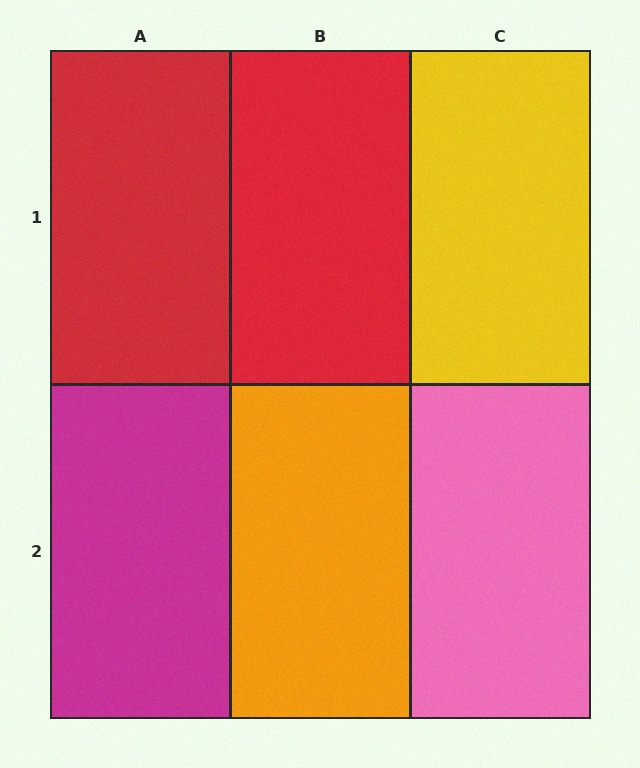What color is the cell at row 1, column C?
Yellow.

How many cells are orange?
1 cell is orange.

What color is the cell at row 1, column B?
Red.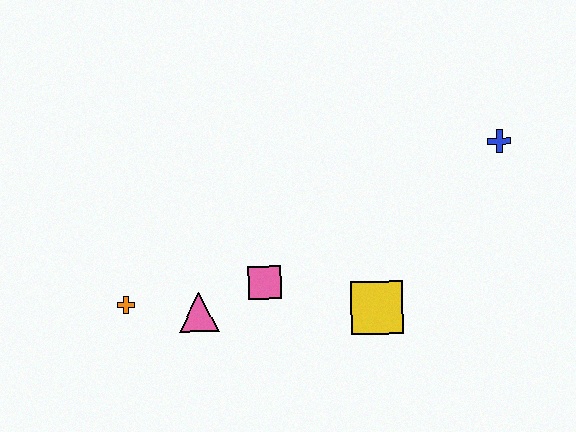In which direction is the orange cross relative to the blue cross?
The orange cross is to the left of the blue cross.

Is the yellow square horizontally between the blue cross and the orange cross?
Yes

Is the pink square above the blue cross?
No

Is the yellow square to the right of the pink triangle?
Yes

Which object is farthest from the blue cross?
The orange cross is farthest from the blue cross.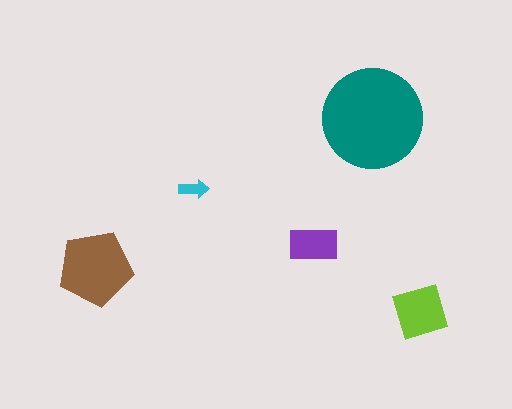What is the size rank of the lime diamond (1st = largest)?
3rd.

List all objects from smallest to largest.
The cyan arrow, the purple rectangle, the lime diamond, the brown pentagon, the teal circle.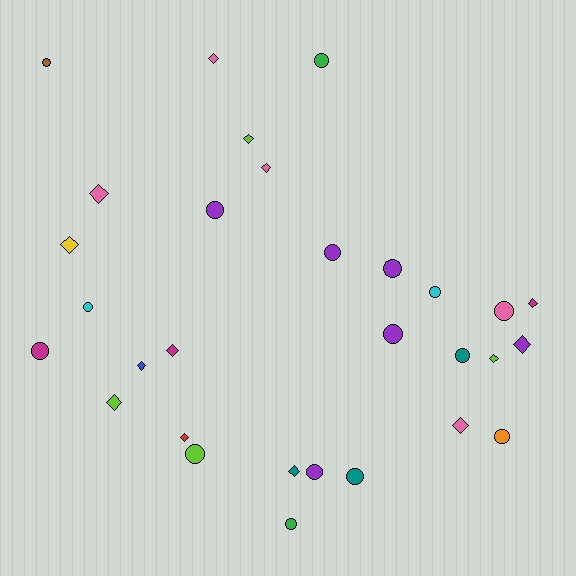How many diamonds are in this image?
There are 14 diamonds.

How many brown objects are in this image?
There is 1 brown object.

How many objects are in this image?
There are 30 objects.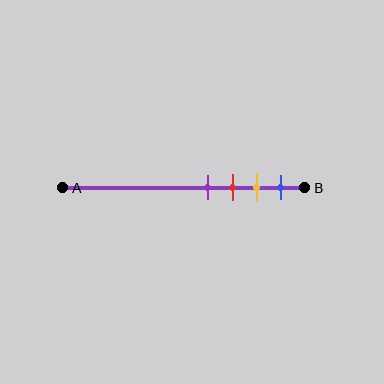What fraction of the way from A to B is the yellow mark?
The yellow mark is approximately 80% (0.8) of the way from A to B.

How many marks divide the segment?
There are 4 marks dividing the segment.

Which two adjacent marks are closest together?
The purple and red marks are the closest adjacent pair.